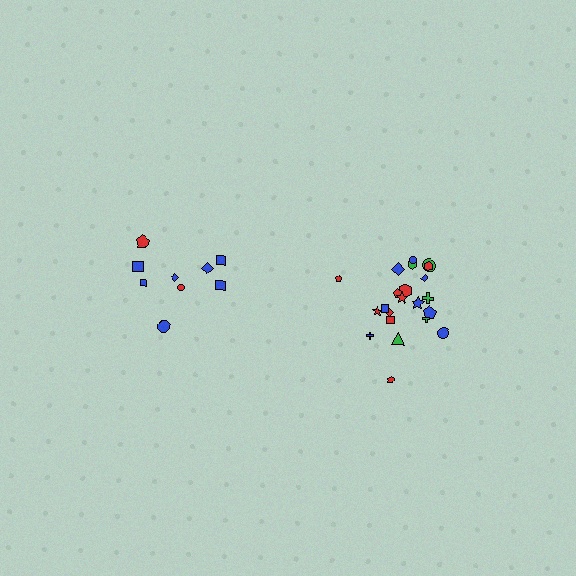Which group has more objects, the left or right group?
The right group.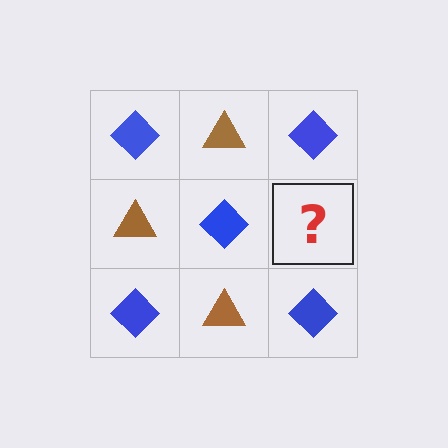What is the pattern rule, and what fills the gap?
The rule is that it alternates blue diamond and brown triangle in a checkerboard pattern. The gap should be filled with a brown triangle.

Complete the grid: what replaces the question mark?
The question mark should be replaced with a brown triangle.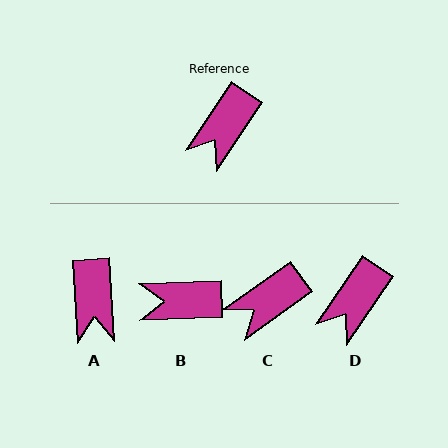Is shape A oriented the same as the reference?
No, it is off by about 38 degrees.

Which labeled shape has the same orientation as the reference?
D.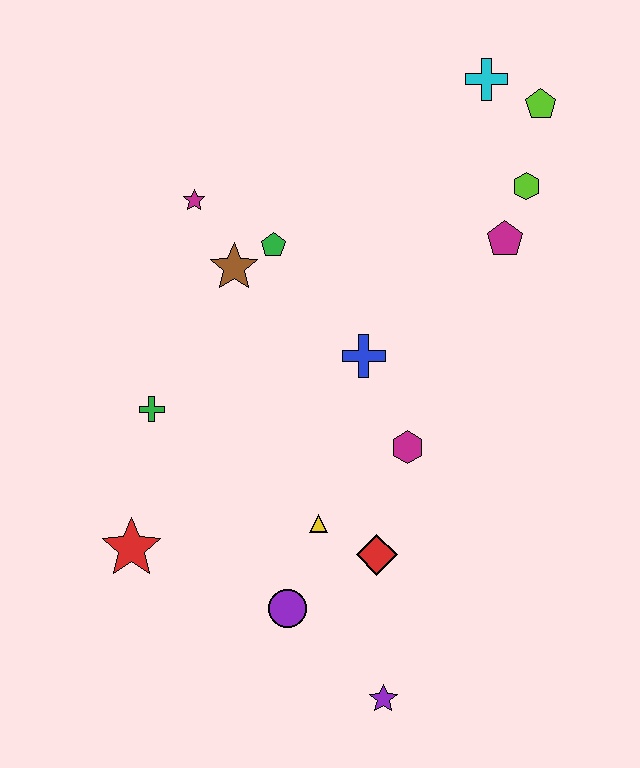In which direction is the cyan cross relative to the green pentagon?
The cyan cross is to the right of the green pentagon.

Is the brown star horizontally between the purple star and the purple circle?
No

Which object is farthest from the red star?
The lime pentagon is farthest from the red star.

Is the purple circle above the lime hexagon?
No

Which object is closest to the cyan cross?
The lime pentagon is closest to the cyan cross.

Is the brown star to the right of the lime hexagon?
No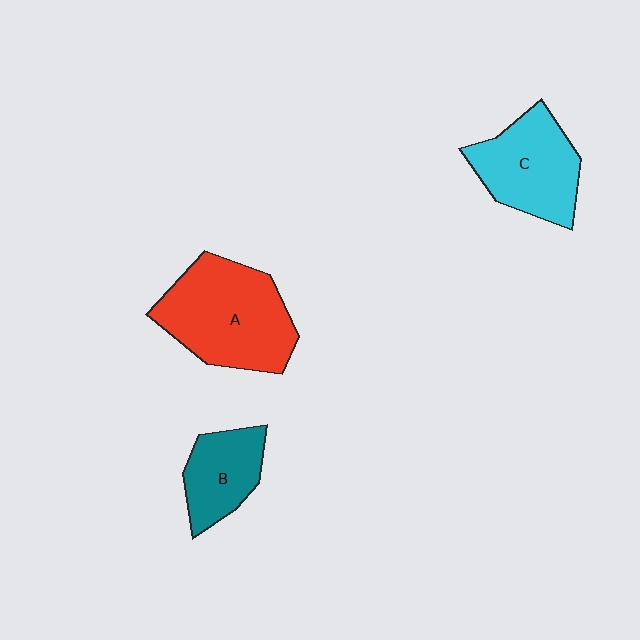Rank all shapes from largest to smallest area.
From largest to smallest: A (red), C (cyan), B (teal).